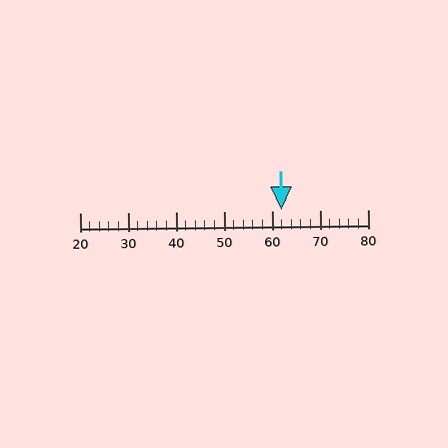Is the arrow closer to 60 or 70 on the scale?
The arrow is closer to 60.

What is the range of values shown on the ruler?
The ruler shows values from 20 to 80.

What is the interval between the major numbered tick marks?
The major tick marks are spaced 10 units apart.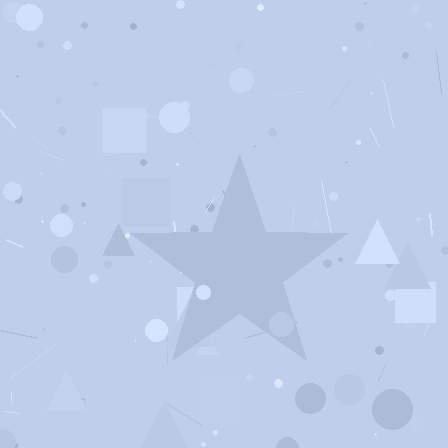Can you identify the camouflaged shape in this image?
The camouflaged shape is a star.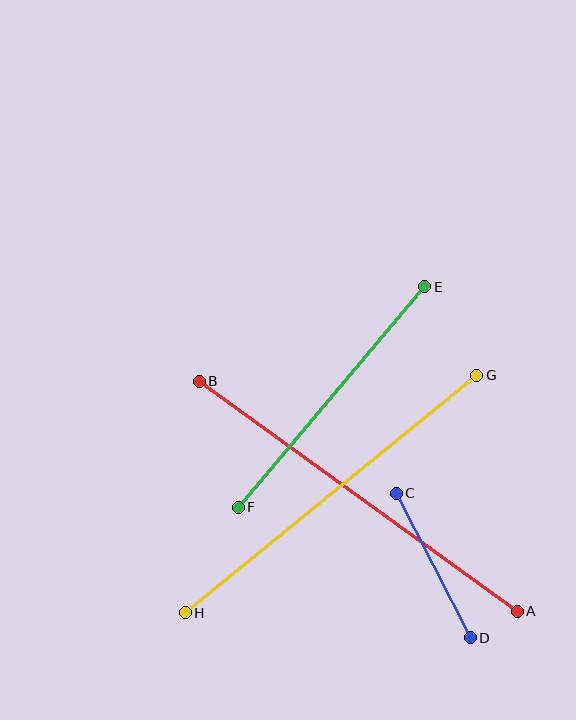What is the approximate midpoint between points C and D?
The midpoint is at approximately (433, 565) pixels.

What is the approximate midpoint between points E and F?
The midpoint is at approximately (332, 397) pixels.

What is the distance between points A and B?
The distance is approximately 393 pixels.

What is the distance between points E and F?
The distance is approximately 289 pixels.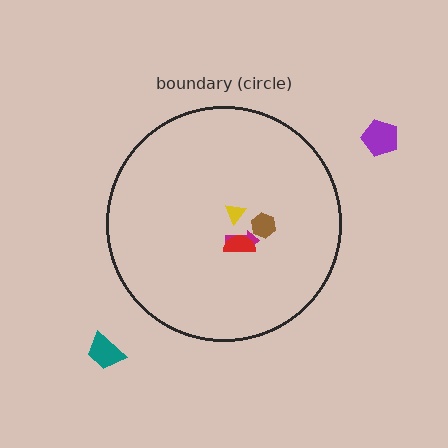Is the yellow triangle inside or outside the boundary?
Inside.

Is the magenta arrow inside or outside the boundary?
Inside.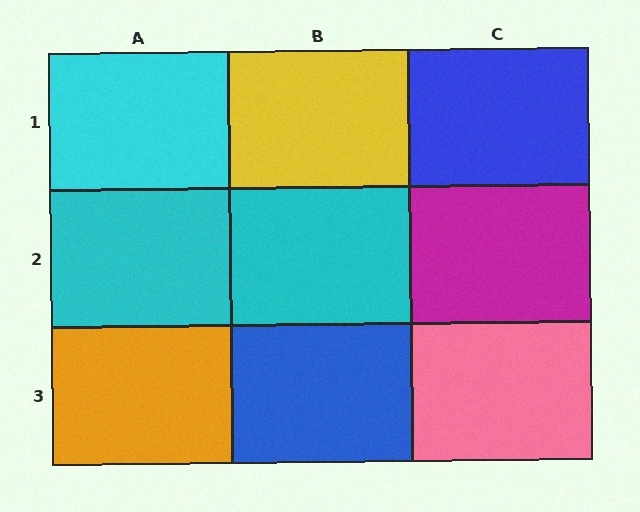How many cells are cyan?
3 cells are cyan.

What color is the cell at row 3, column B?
Blue.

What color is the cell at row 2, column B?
Cyan.